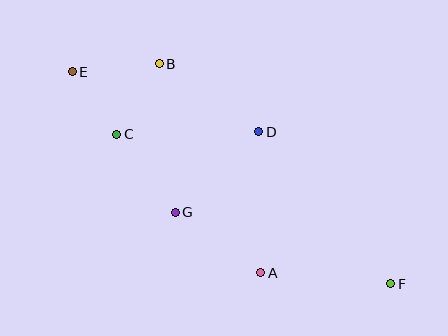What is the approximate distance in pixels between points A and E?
The distance between A and E is approximately 276 pixels.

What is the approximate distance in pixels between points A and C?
The distance between A and C is approximately 200 pixels.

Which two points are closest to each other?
Points C and E are closest to each other.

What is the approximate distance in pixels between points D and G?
The distance between D and G is approximately 116 pixels.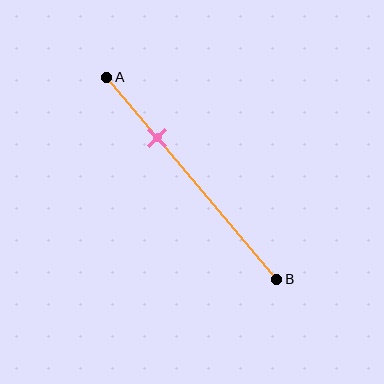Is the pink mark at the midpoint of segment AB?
No, the mark is at about 30% from A, not at the 50% midpoint.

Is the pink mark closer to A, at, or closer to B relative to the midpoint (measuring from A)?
The pink mark is closer to point A than the midpoint of segment AB.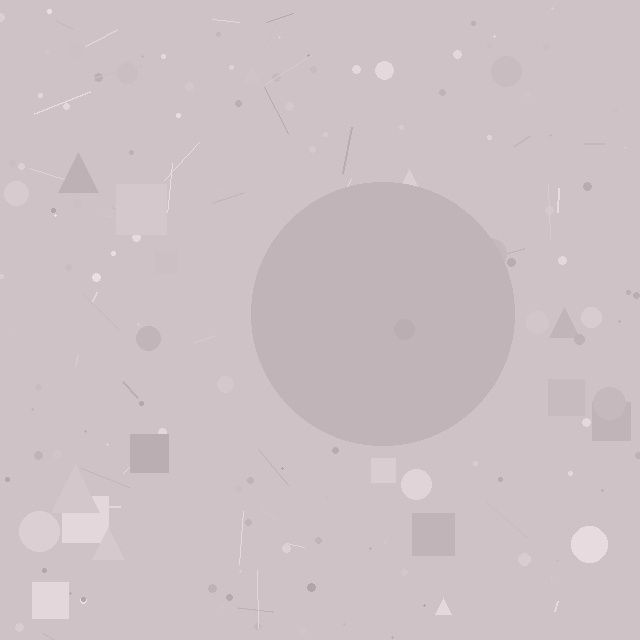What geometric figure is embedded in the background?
A circle is embedded in the background.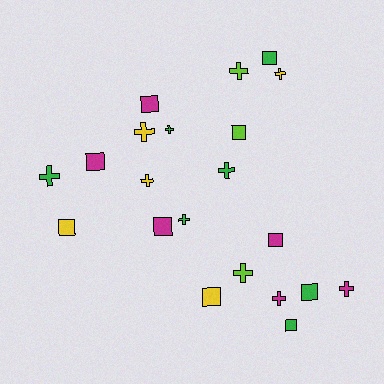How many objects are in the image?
There are 21 objects.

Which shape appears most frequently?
Cross, with 11 objects.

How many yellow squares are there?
There are 2 yellow squares.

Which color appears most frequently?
Green, with 7 objects.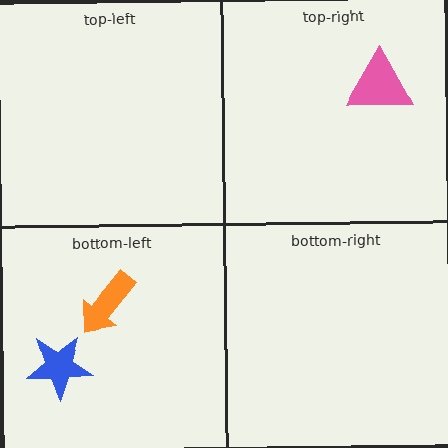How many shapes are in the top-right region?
1.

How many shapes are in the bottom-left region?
2.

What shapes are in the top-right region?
The pink triangle.